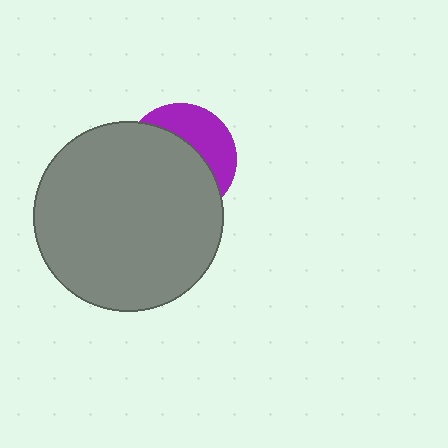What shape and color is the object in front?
The object in front is a gray circle.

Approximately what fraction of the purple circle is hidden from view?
Roughly 64% of the purple circle is hidden behind the gray circle.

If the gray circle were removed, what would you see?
You would see the complete purple circle.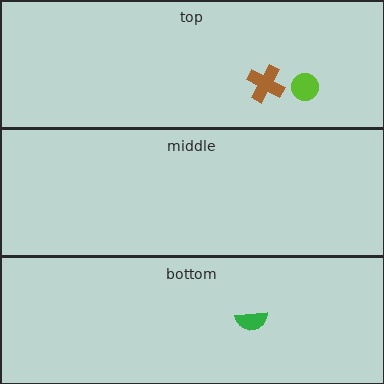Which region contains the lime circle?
The top region.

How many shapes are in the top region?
2.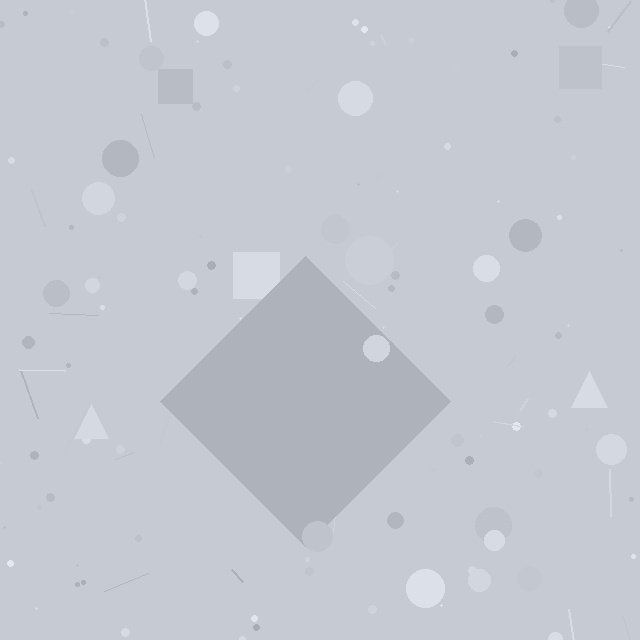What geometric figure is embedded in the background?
A diamond is embedded in the background.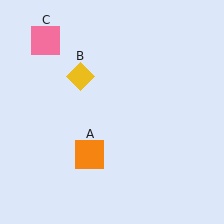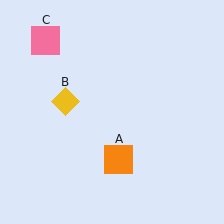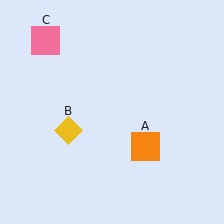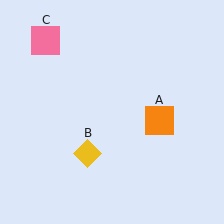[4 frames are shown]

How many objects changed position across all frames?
2 objects changed position: orange square (object A), yellow diamond (object B).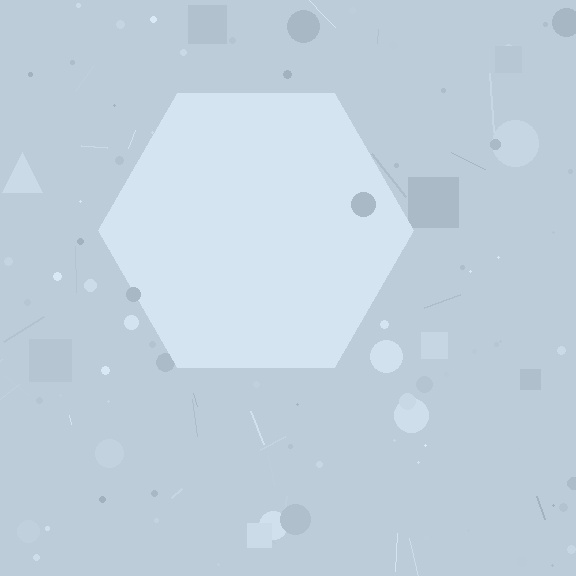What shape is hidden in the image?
A hexagon is hidden in the image.